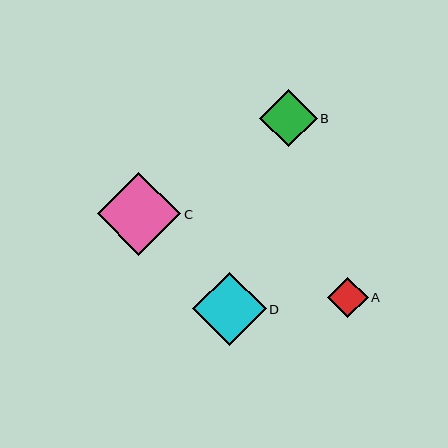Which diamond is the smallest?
Diamond A is the smallest with a size of approximately 40 pixels.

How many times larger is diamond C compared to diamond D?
Diamond C is approximately 1.1 times the size of diamond D.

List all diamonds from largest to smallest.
From largest to smallest: C, D, B, A.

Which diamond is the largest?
Diamond C is the largest with a size of approximately 83 pixels.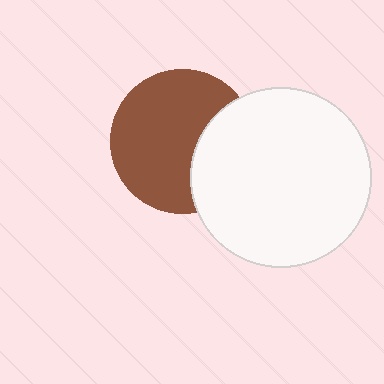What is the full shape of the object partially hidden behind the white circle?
The partially hidden object is a brown circle.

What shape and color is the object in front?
The object in front is a white circle.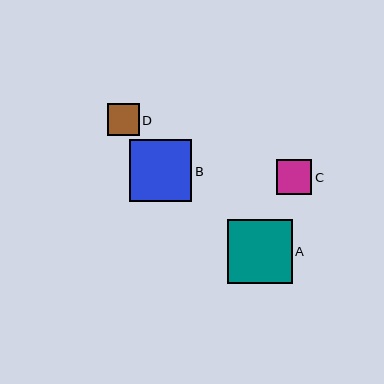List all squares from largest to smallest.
From largest to smallest: A, B, C, D.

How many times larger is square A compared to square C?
Square A is approximately 1.8 times the size of square C.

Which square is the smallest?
Square D is the smallest with a size of approximately 32 pixels.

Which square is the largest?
Square A is the largest with a size of approximately 65 pixels.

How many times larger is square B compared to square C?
Square B is approximately 1.8 times the size of square C.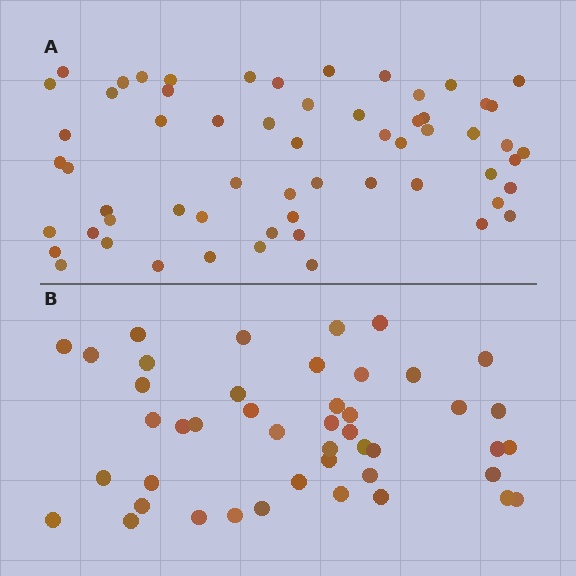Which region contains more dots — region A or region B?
Region A (the top region) has more dots.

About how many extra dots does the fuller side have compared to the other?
Region A has approximately 15 more dots than region B.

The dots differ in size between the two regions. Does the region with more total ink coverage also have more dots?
No. Region B has more total ink coverage because its dots are larger, but region A actually contains more individual dots. Total area can be misleading — the number of items is what matters here.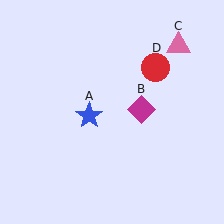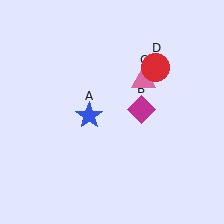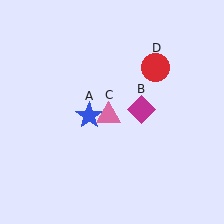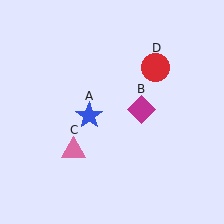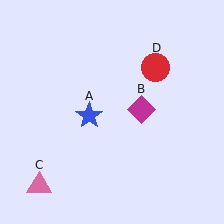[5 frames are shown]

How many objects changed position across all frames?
1 object changed position: pink triangle (object C).